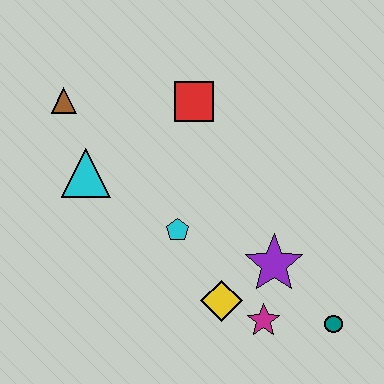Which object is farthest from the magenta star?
The brown triangle is farthest from the magenta star.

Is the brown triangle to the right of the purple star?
No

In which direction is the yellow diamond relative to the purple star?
The yellow diamond is to the left of the purple star.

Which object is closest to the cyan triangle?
The brown triangle is closest to the cyan triangle.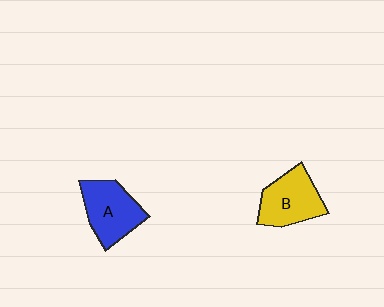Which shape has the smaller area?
Shape B (yellow).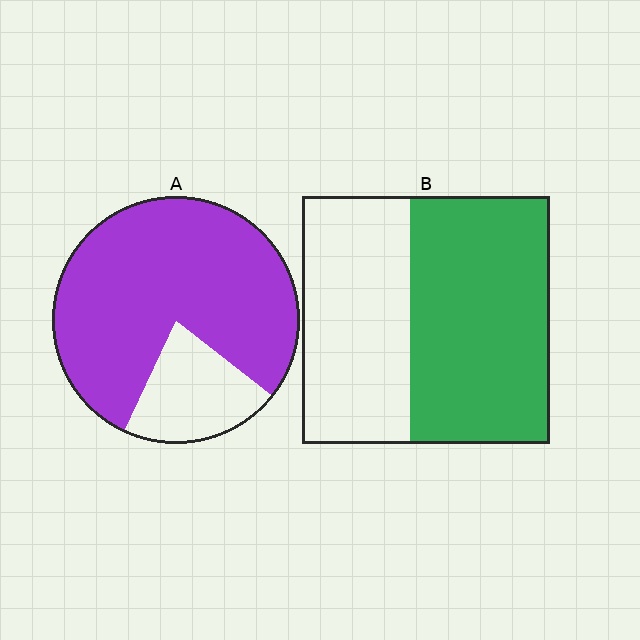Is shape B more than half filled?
Yes.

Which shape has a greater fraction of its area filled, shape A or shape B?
Shape A.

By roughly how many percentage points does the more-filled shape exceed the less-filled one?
By roughly 20 percentage points (A over B).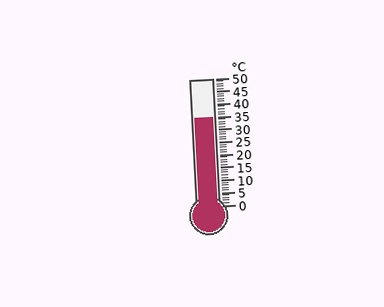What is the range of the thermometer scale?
The thermometer scale ranges from 0°C to 50°C.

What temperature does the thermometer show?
The thermometer shows approximately 35°C.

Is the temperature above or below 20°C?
The temperature is above 20°C.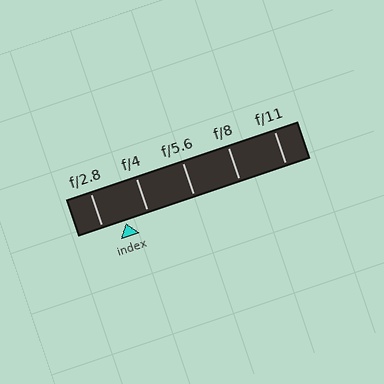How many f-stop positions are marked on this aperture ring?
There are 5 f-stop positions marked.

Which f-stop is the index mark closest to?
The index mark is closest to f/4.